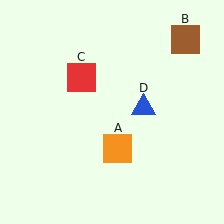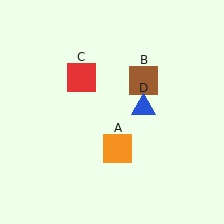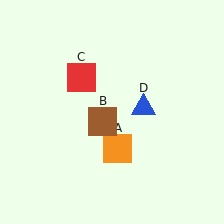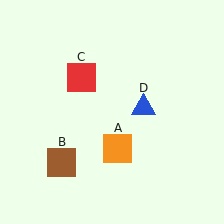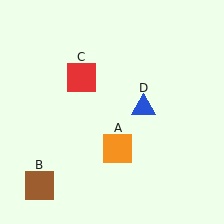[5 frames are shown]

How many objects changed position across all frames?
1 object changed position: brown square (object B).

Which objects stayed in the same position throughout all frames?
Orange square (object A) and red square (object C) and blue triangle (object D) remained stationary.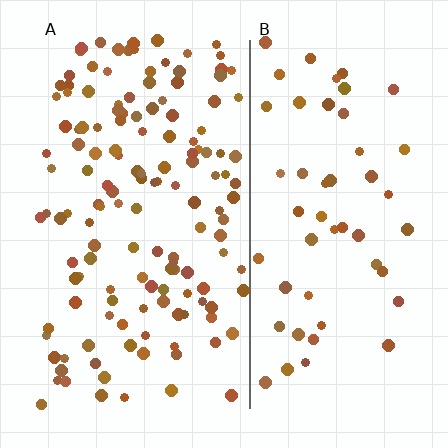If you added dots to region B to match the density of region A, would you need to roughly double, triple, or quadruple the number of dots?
Approximately triple.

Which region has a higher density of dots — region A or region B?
A (the left).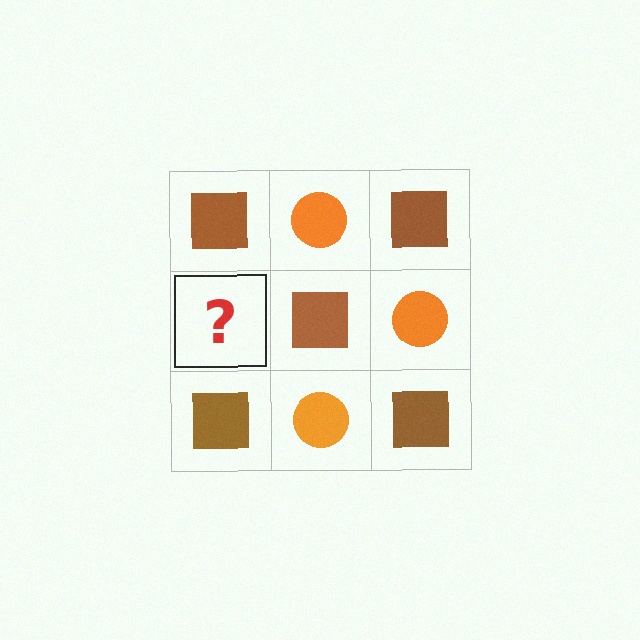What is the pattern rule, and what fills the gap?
The rule is that it alternates brown square and orange circle in a checkerboard pattern. The gap should be filled with an orange circle.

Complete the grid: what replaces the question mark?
The question mark should be replaced with an orange circle.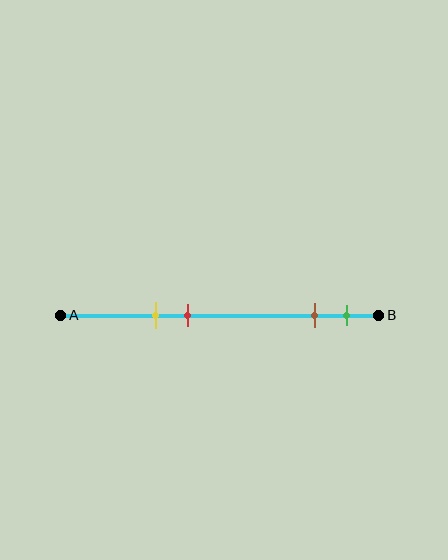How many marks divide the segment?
There are 4 marks dividing the segment.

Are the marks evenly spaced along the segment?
No, the marks are not evenly spaced.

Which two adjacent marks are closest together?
The brown and green marks are the closest adjacent pair.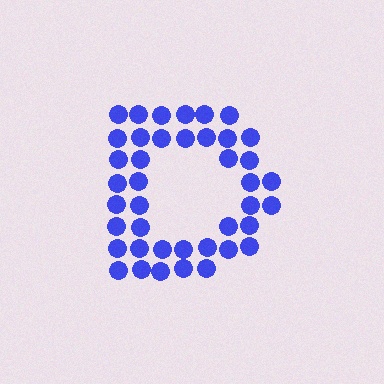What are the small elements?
The small elements are circles.